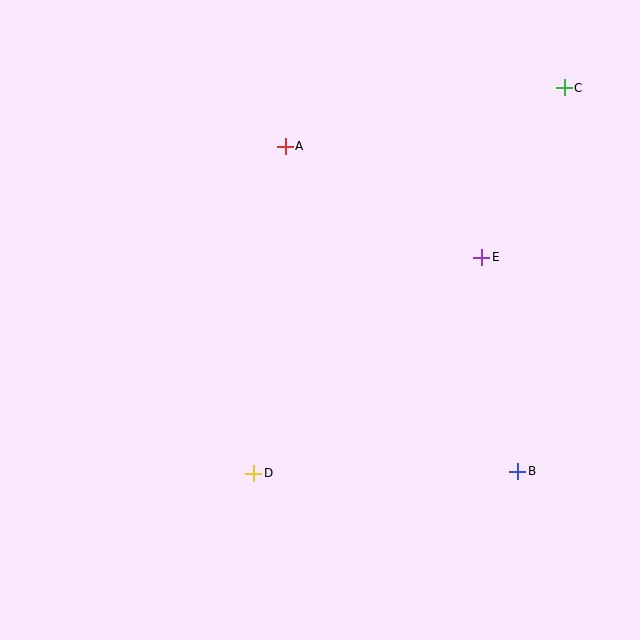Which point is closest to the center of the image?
Point D at (254, 473) is closest to the center.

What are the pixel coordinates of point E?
Point E is at (482, 257).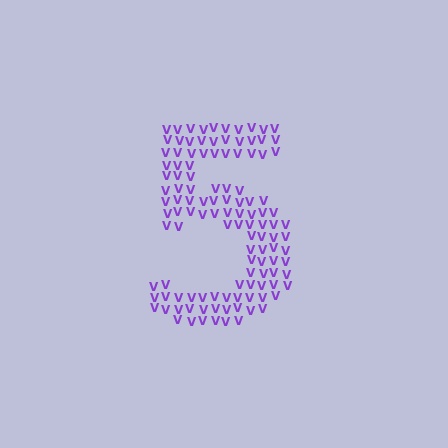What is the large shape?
The large shape is the digit 5.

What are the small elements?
The small elements are letter V's.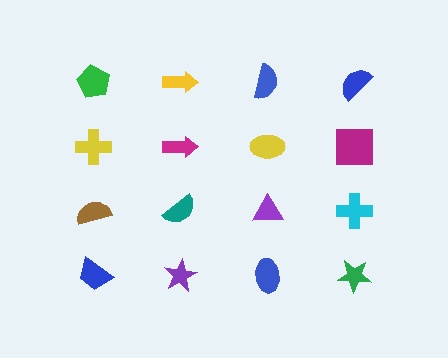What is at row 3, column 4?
A cyan cross.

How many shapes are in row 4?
4 shapes.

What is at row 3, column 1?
A brown semicircle.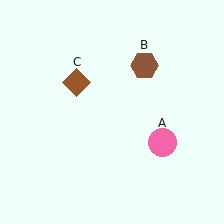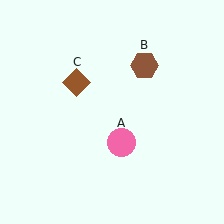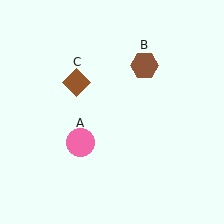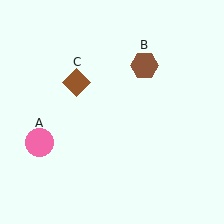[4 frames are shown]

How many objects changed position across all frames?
1 object changed position: pink circle (object A).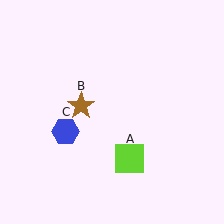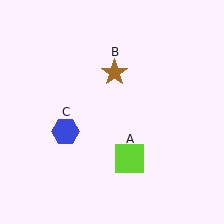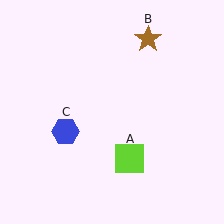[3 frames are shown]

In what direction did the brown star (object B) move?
The brown star (object B) moved up and to the right.